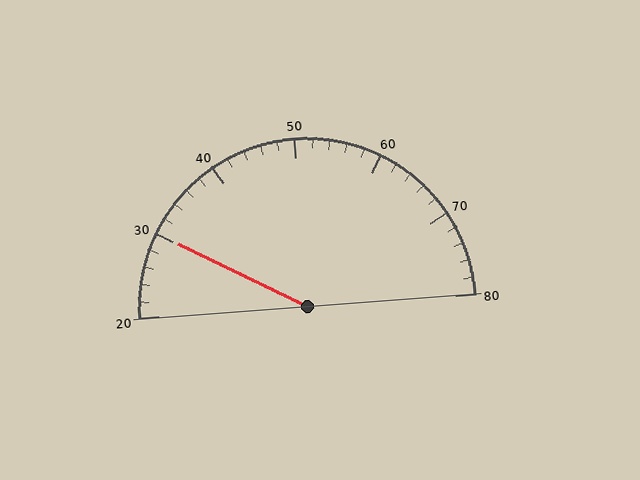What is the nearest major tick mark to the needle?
The nearest major tick mark is 30.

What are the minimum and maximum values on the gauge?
The gauge ranges from 20 to 80.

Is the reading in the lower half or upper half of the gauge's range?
The reading is in the lower half of the range (20 to 80).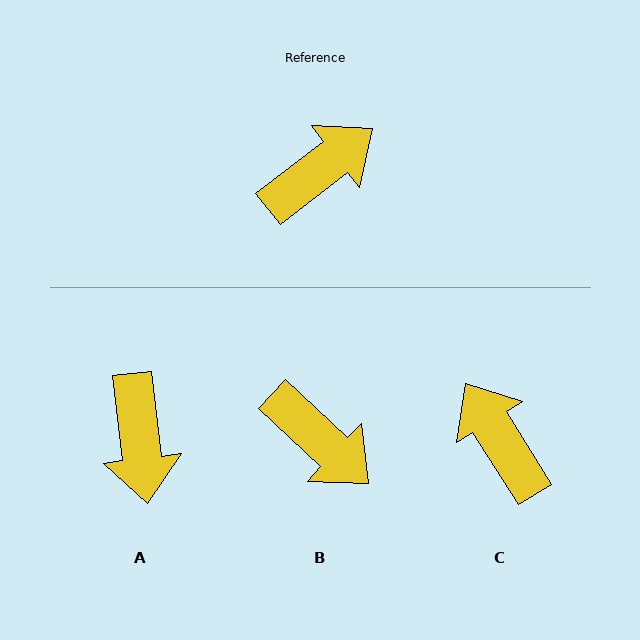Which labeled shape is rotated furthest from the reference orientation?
A, about 121 degrees away.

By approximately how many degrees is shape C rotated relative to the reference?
Approximately 84 degrees counter-clockwise.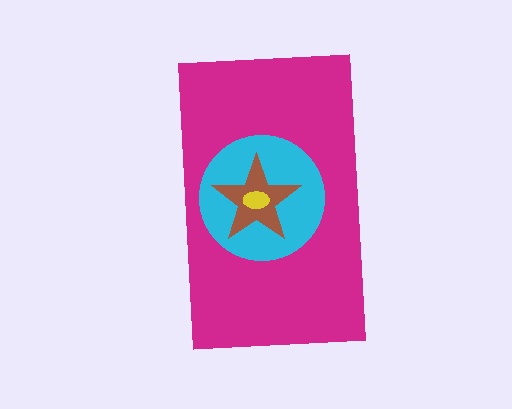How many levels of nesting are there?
4.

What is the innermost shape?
The yellow ellipse.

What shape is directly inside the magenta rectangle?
The cyan circle.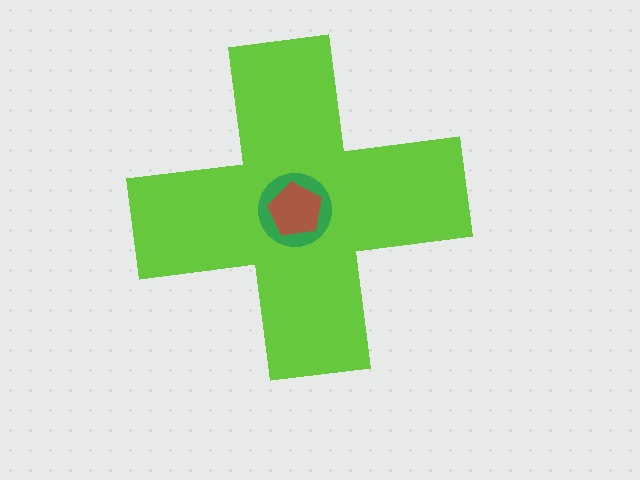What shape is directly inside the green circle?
The brown pentagon.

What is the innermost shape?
The brown pentagon.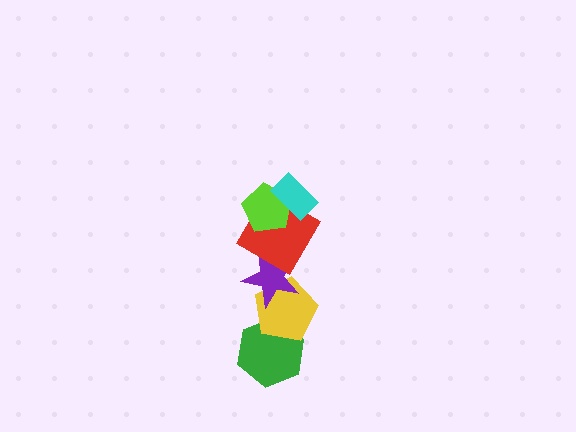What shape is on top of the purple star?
The red diamond is on top of the purple star.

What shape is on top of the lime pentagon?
The cyan rectangle is on top of the lime pentagon.